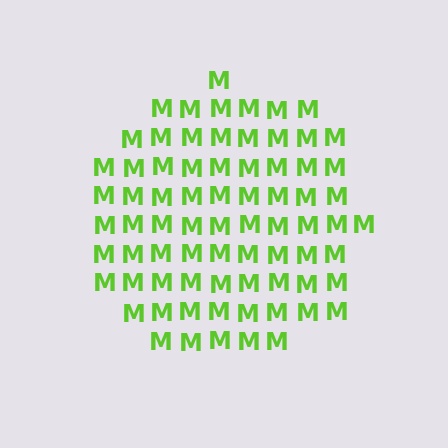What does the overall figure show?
The overall figure shows a circle.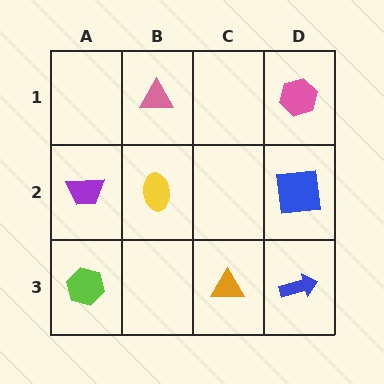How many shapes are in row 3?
3 shapes.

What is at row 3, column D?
A blue arrow.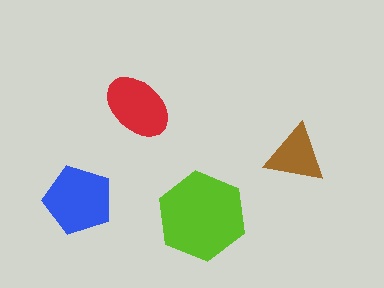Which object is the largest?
The lime hexagon.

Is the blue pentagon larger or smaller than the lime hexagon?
Smaller.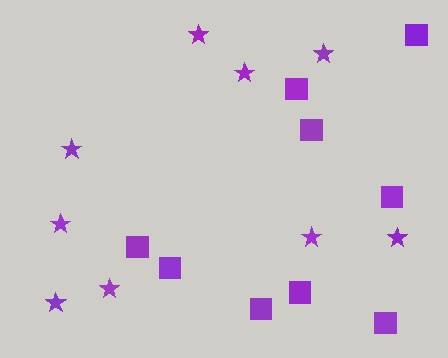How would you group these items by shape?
There are 2 groups: one group of stars (9) and one group of squares (9).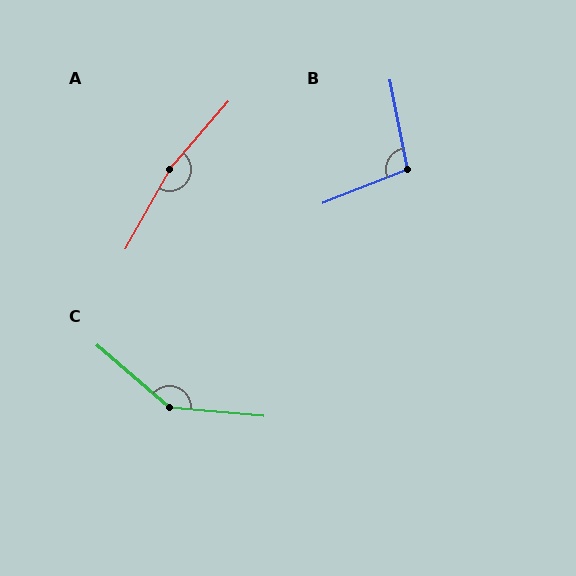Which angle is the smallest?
B, at approximately 101 degrees.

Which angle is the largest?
A, at approximately 168 degrees.